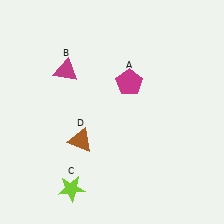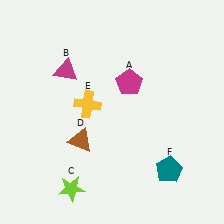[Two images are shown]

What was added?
A yellow cross (E), a teal pentagon (F) were added in Image 2.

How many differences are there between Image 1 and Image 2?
There are 2 differences between the two images.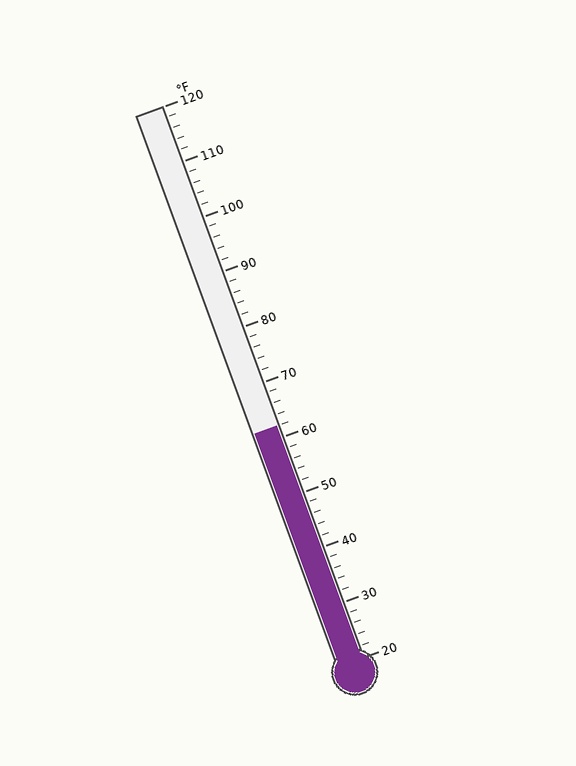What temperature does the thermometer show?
The thermometer shows approximately 62°F.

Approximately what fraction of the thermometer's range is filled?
The thermometer is filled to approximately 40% of its range.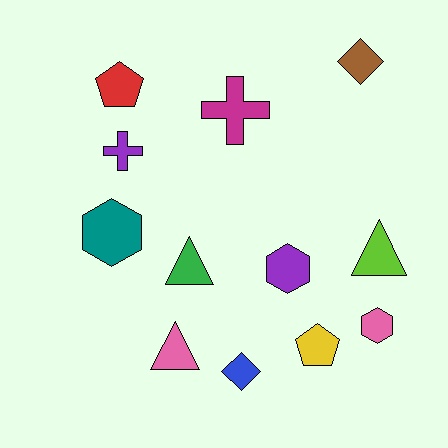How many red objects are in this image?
There is 1 red object.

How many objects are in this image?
There are 12 objects.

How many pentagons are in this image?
There are 2 pentagons.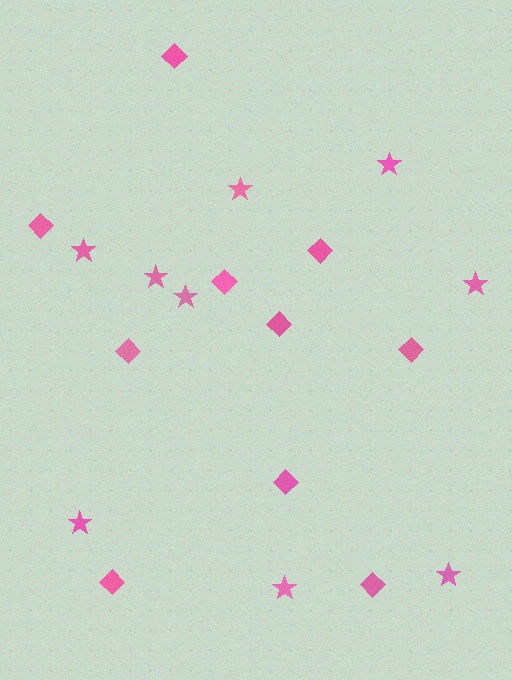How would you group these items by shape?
There are 2 groups: one group of stars (9) and one group of diamonds (10).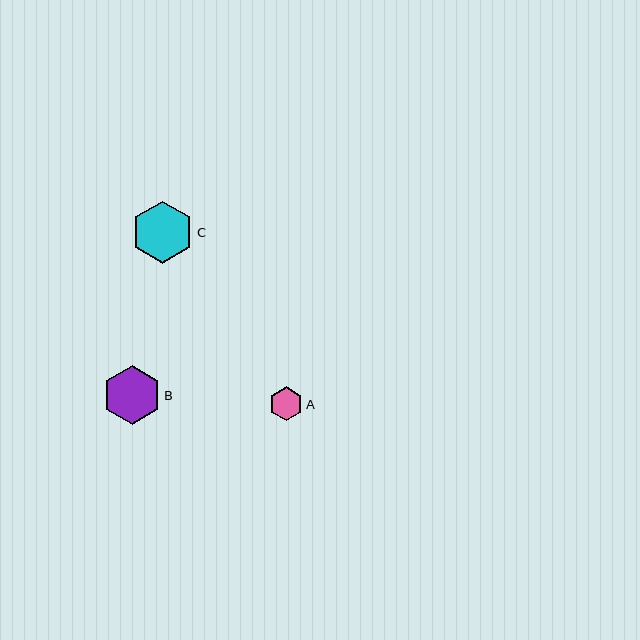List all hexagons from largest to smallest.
From largest to smallest: C, B, A.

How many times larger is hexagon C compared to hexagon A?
Hexagon C is approximately 1.9 times the size of hexagon A.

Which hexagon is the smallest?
Hexagon A is the smallest with a size of approximately 33 pixels.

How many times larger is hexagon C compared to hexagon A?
Hexagon C is approximately 1.9 times the size of hexagon A.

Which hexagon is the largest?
Hexagon C is the largest with a size of approximately 62 pixels.